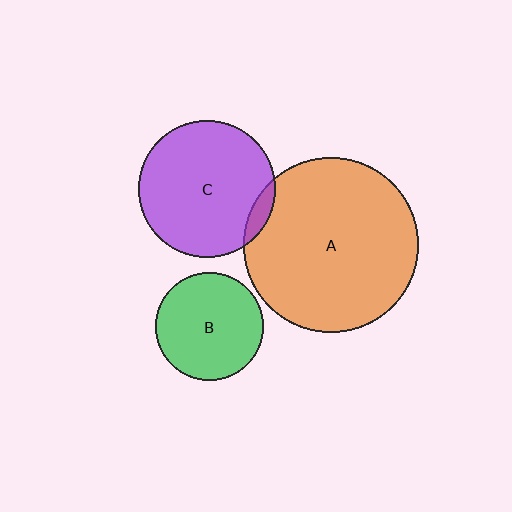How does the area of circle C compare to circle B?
Approximately 1.6 times.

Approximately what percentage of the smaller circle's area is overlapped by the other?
Approximately 5%.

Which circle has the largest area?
Circle A (orange).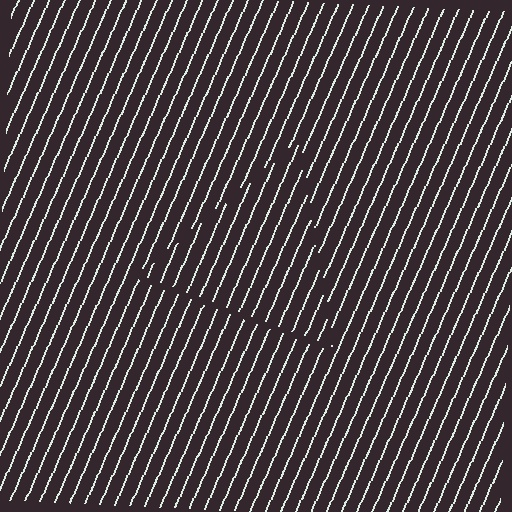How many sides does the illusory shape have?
3 sides — the line-ends trace a triangle.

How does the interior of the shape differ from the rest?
The interior of the shape contains the same grating, shifted by half a period — the contour is defined by the phase discontinuity where line-ends from the inner and outer gratings abut.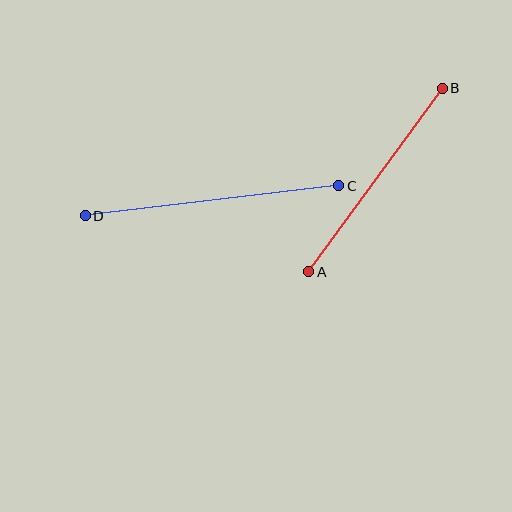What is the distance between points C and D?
The distance is approximately 255 pixels.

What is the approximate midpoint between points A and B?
The midpoint is at approximately (375, 180) pixels.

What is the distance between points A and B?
The distance is approximately 227 pixels.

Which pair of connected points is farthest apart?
Points C and D are farthest apart.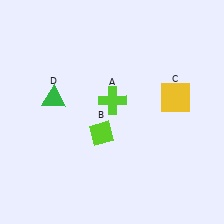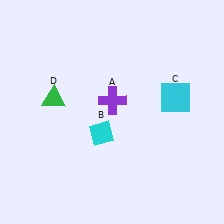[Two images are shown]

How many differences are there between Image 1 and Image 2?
There are 3 differences between the two images.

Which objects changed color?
A changed from lime to purple. B changed from lime to cyan. C changed from yellow to cyan.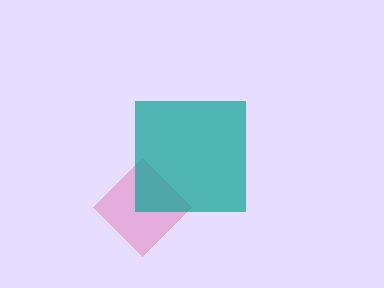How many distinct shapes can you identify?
There are 2 distinct shapes: a pink diamond, a teal square.